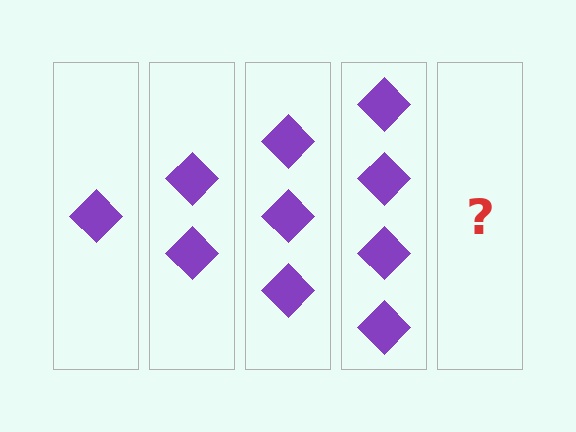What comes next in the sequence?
The next element should be 5 diamonds.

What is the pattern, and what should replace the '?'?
The pattern is that each step adds one more diamond. The '?' should be 5 diamonds.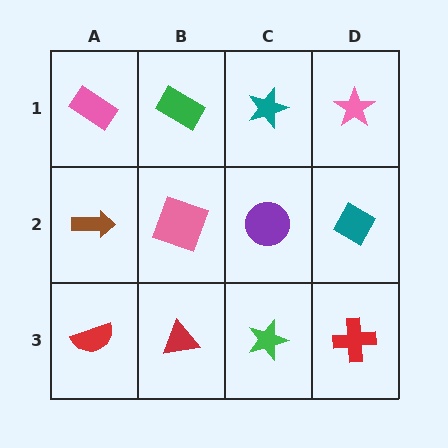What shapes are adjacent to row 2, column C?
A teal star (row 1, column C), a green star (row 3, column C), a pink square (row 2, column B), a teal diamond (row 2, column D).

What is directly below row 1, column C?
A purple circle.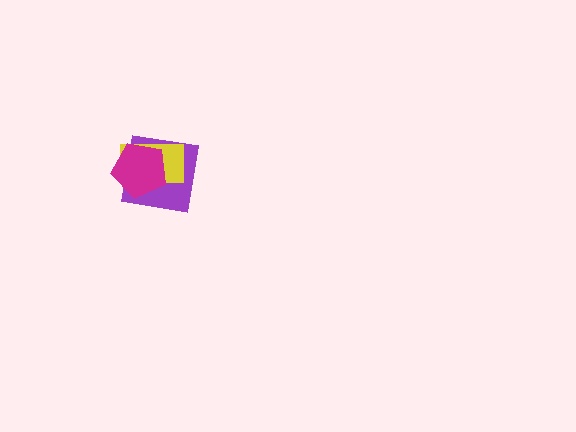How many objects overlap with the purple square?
2 objects overlap with the purple square.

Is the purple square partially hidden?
Yes, it is partially covered by another shape.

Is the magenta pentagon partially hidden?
No, no other shape covers it.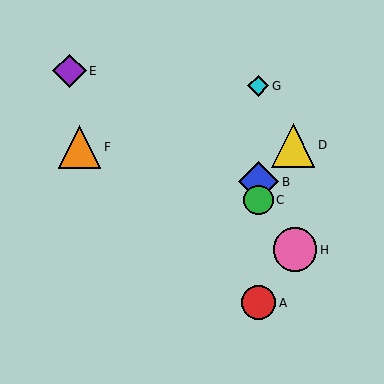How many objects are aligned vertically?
4 objects (A, B, C, G) are aligned vertically.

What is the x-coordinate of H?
Object H is at x≈295.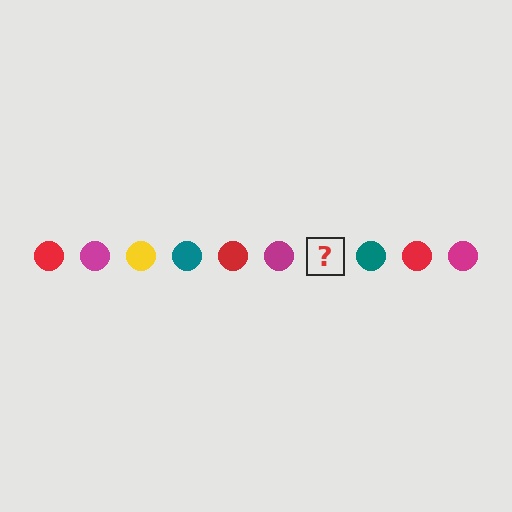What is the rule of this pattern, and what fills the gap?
The rule is that the pattern cycles through red, magenta, yellow, teal circles. The gap should be filled with a yellow circle.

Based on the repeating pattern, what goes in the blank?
The blank should be a yellow circle.